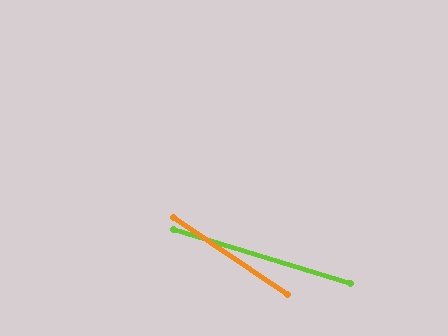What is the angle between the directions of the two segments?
Approximately 17 degrees.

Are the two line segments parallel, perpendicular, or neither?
Neither parallel nor perpendicular — they differ by about 17°.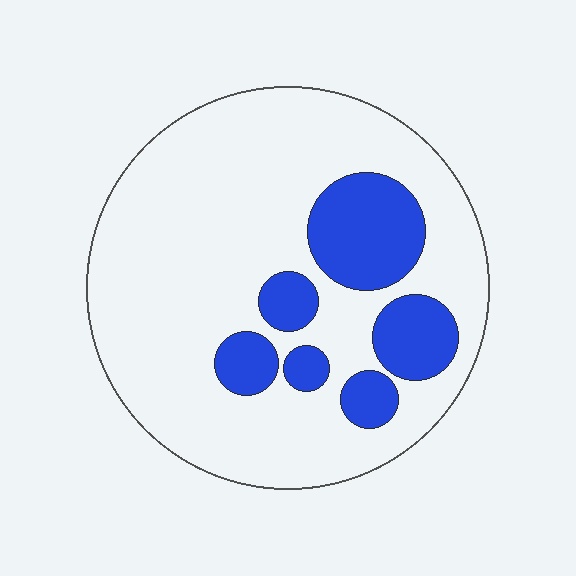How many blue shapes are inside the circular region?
6.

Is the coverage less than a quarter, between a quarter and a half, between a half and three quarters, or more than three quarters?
Less than a quarter.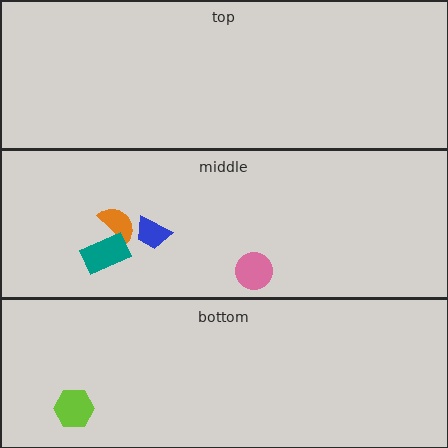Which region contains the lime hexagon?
The bottom region.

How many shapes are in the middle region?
4.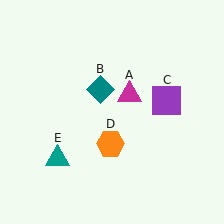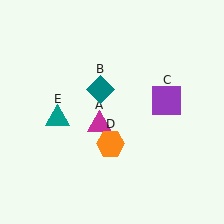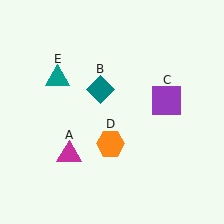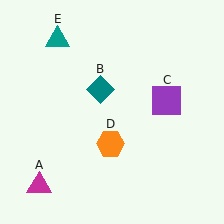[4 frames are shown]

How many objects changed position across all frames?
2 objects changed position: magenta triangle (object A), teal triangle (object E).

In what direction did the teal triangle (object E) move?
The teal triangle (object E) moved up.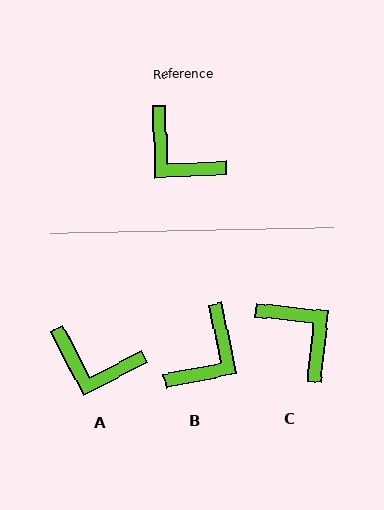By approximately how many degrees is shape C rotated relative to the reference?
Approximately 172 degrees counter-clockwise.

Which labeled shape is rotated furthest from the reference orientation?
C, about 172 degrees away.